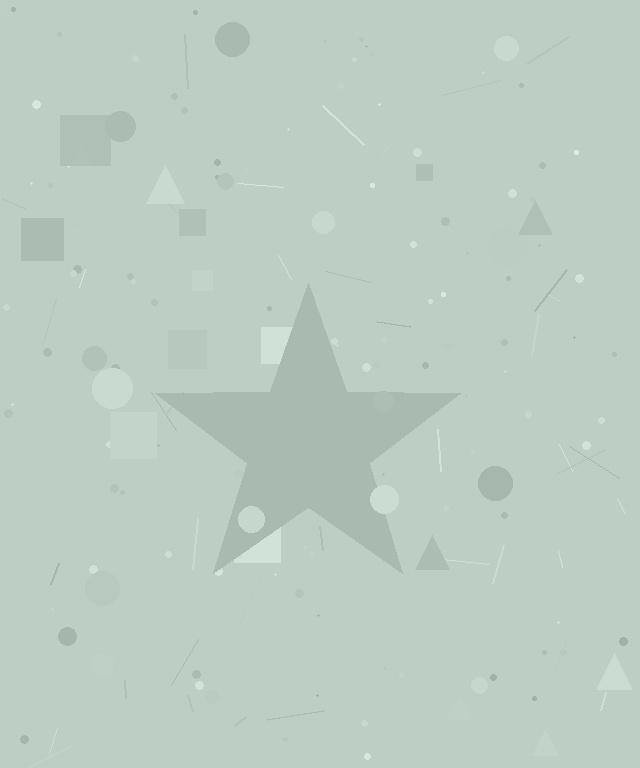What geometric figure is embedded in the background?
A star is embedded in the background.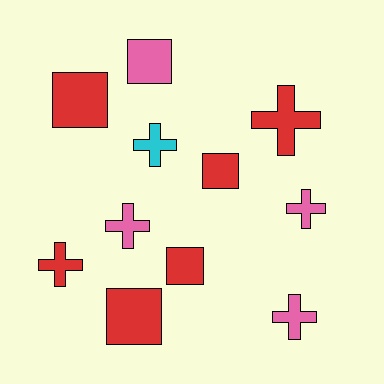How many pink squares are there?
There is 1 pink square.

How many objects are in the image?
There are 11 objects.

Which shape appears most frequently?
Cross, with 6 objects.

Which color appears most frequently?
Red, with 6 objects.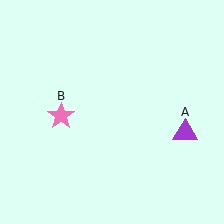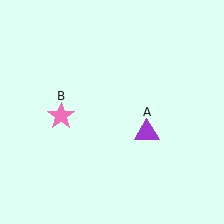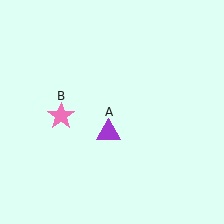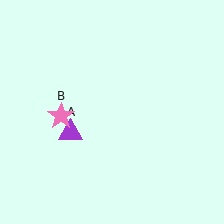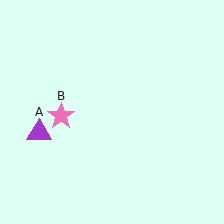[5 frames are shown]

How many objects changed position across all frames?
1 object changed position: purple triangle (object A).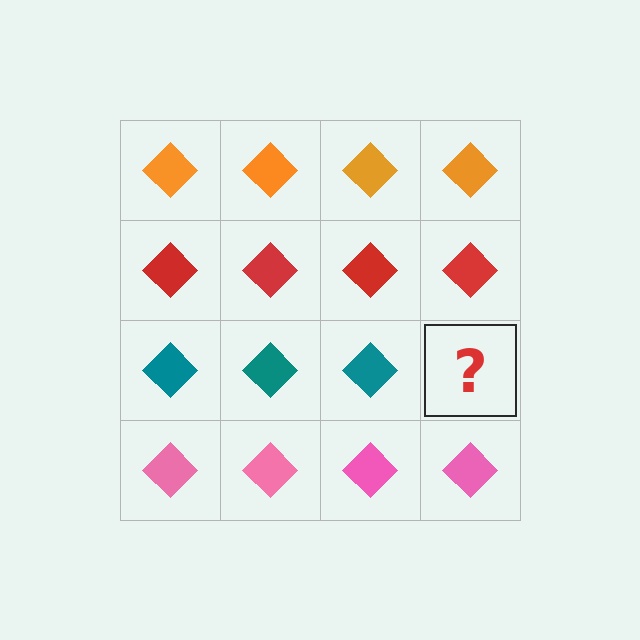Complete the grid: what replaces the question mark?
The question mark should be replaced with a teal diamond.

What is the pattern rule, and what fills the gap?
The rule is that each row has a consistent color. The gap should be filled with a teal diamond.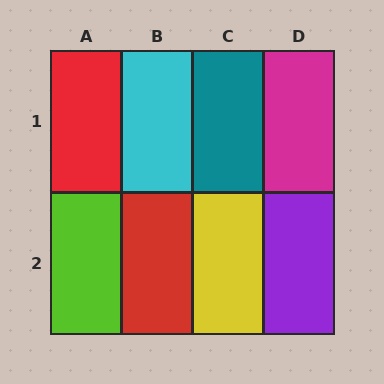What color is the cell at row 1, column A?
Red.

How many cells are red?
2 cells are red.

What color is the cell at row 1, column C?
Teal.